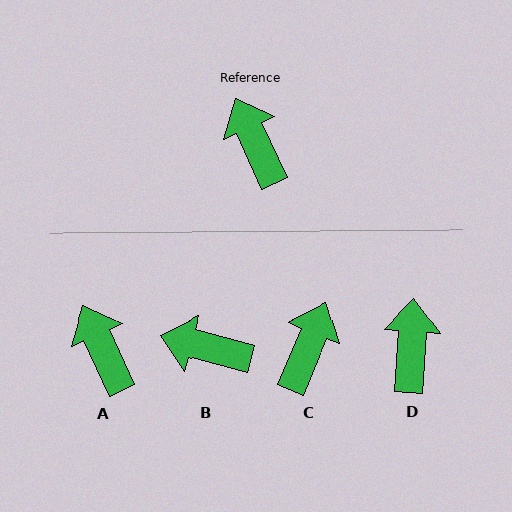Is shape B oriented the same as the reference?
No, it is off by about 51 degrees.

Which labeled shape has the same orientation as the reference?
A.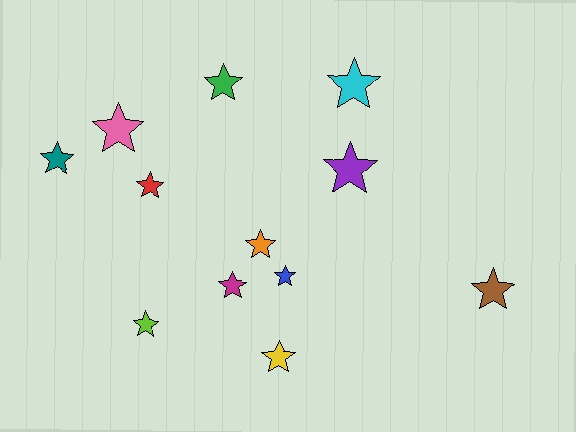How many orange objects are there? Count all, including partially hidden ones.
There is 1 orange object.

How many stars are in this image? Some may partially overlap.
There are 12 stars.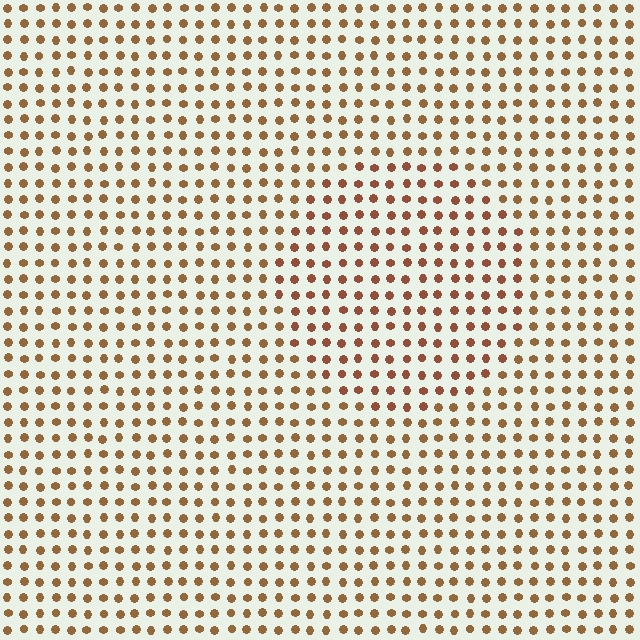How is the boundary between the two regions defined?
The boundary is defined purely by a slight shift in hue (about 19 degrees). Spacing, size, and orientation are identical on both sides.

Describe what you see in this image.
The image is filled with small brown elements in a uniform arrangement. A circle-shaped region is visible where the elements are tinted to a slightly different hue, forming a subtle color boundary.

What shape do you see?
I see a circle.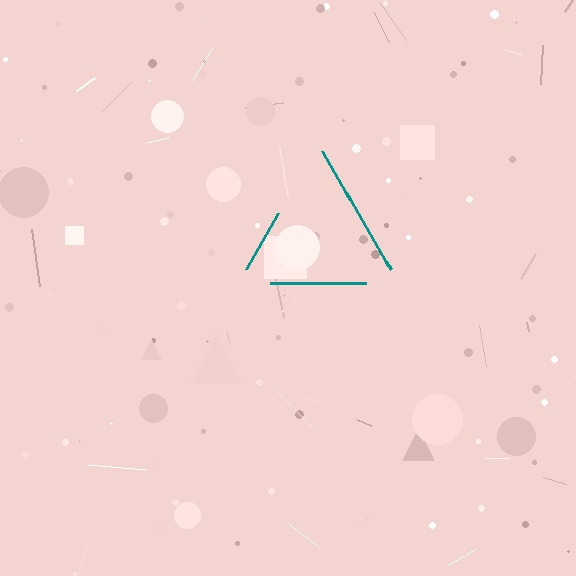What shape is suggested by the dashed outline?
The dashed outline suggests a triangle.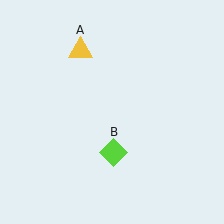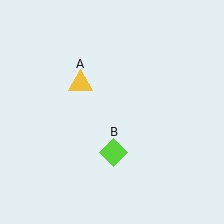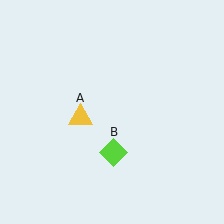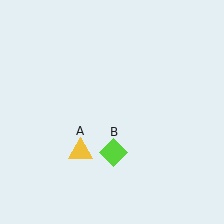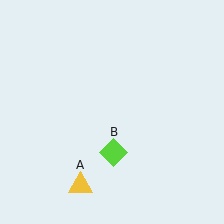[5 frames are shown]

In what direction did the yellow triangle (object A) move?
The yellow triangle (object A) moved down.